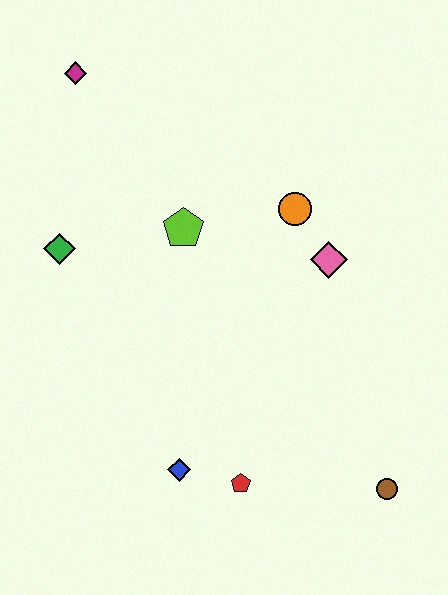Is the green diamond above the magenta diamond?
No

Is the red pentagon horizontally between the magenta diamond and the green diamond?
No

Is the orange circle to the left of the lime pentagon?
No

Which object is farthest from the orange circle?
The brown circle is farthest from the orange circle.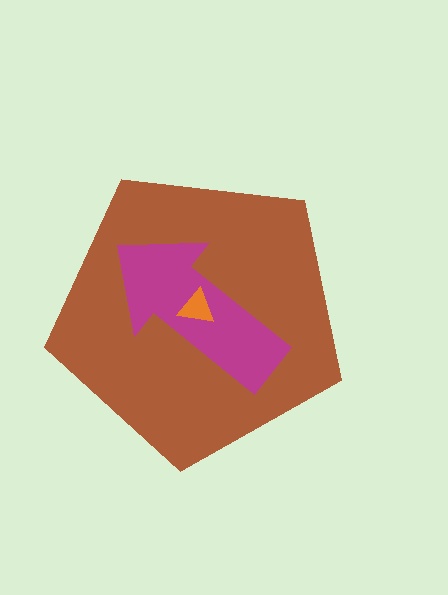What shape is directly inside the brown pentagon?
The magenta arrow.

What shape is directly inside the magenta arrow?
The orange triangle.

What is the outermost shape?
The brown pentagon.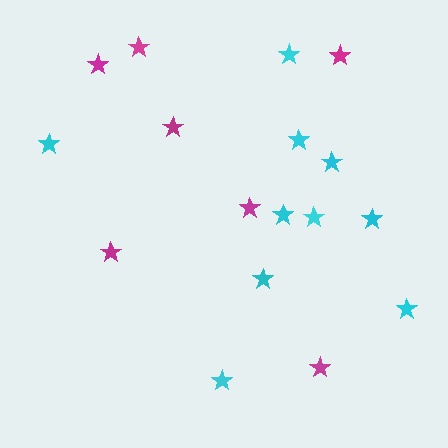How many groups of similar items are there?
There are 2 groups: one group of cyan stars (10) and one group of magenta stars (7).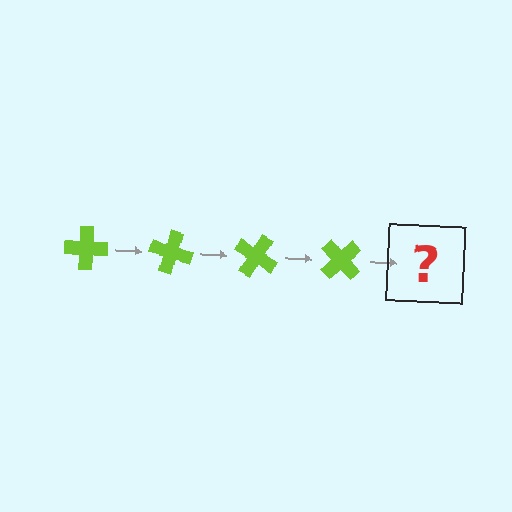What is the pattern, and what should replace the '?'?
The pattern is that the cross rotates 15 degrees each step. The '?' should be a lime cross rotated 60 degrees.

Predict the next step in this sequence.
The next step is a lime cross rotated 60 degrees.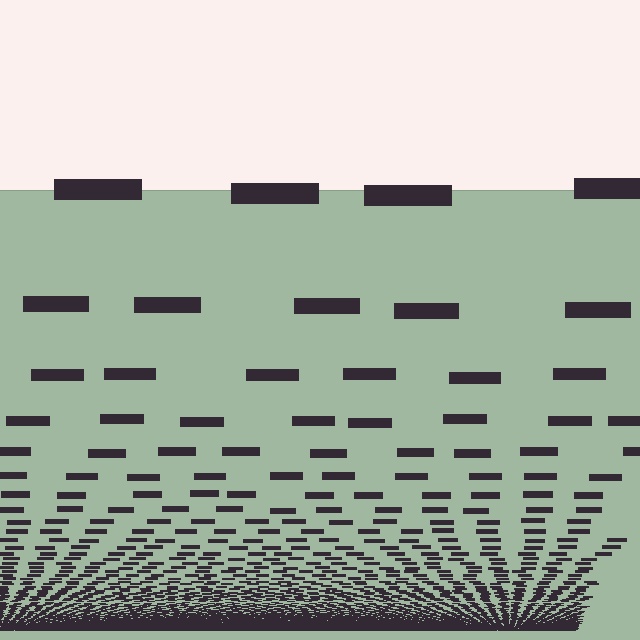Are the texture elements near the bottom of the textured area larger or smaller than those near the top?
Smaller. The gradient is inverted — elements near the bottom are smaller and denser.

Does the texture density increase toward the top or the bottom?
Density increases toward the bottom.